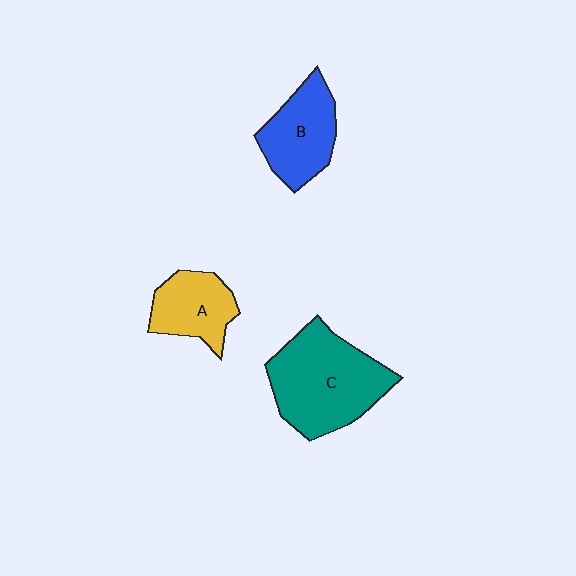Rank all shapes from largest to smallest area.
From largest to smallest: C (teal), B (blue), A (yellow).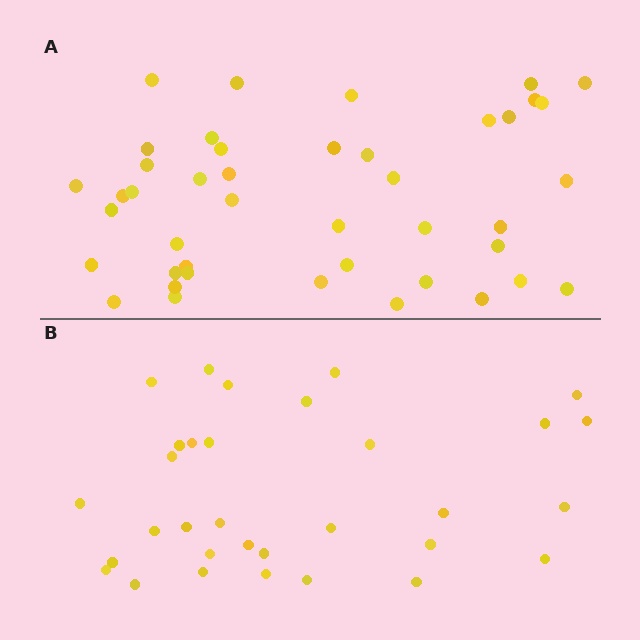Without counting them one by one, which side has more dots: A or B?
Region A (the top region) has more dots.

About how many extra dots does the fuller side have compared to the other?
Region A has roughly 12 or so more dots than region B.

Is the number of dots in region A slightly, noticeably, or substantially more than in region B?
Region A has noticeably more, but not dramatically so. The ratio is roughly 1.3 to 1.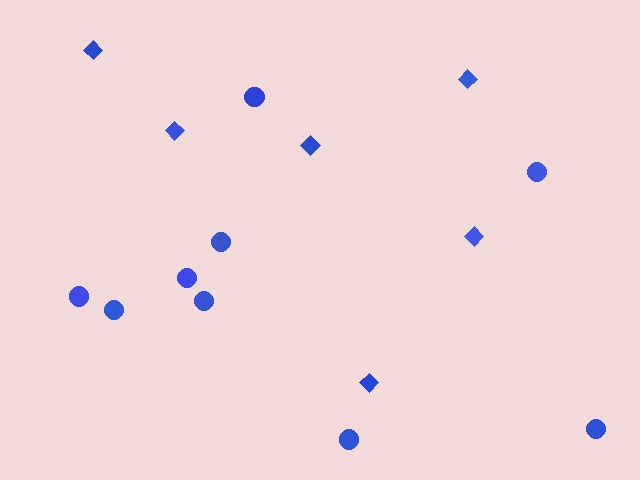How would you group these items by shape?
There are 2 groups: one group of circles (9) and one group of diamonds (6).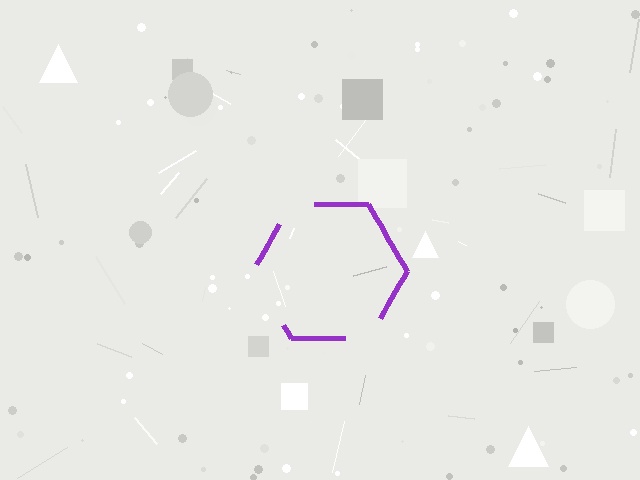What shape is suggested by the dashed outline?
The dashed outline suggests a hexagon.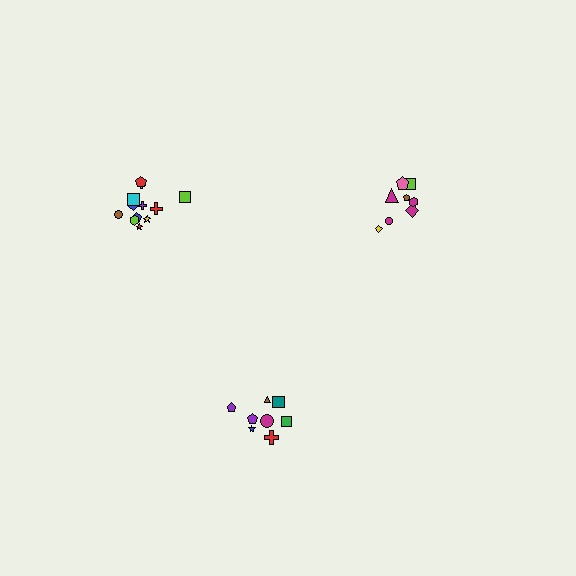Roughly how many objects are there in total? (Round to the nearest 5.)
Roughly 30 objects in total.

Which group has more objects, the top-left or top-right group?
The top-left group.